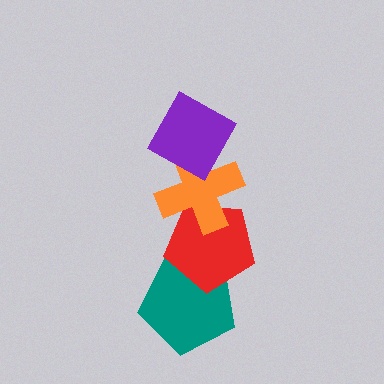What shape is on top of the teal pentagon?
The red pentagon is on top of the teal pentagon.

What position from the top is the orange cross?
The orange cross is 2nd from the top.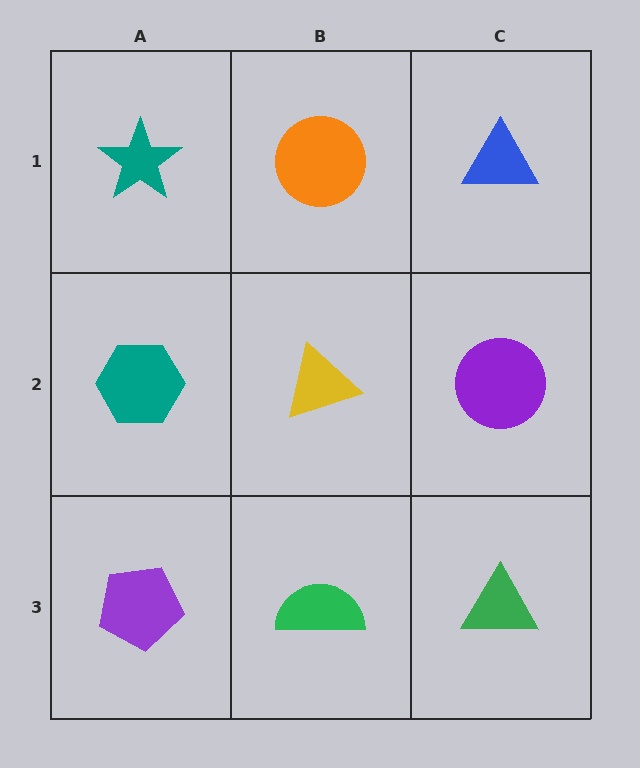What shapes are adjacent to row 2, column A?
A teal star (row 1, column A), a purple pentagon (row 3, column A), a yellow triangle (row 2, column B).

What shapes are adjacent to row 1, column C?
A purple circle (row 2, column C), an orange circle (row 1, column B).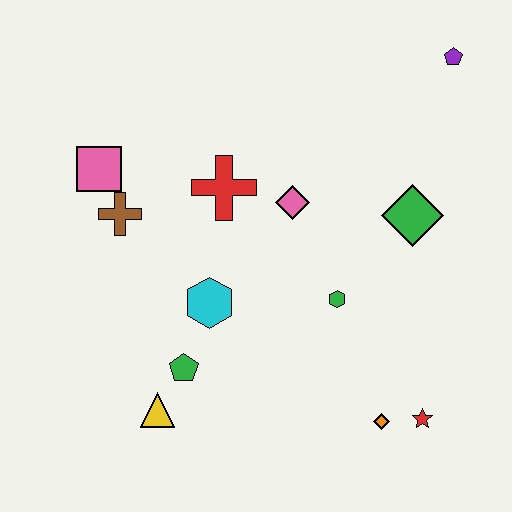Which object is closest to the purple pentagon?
The green diamond is closest to the purple pentagon.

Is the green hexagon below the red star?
No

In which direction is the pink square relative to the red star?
The pink square is to the left of the red star.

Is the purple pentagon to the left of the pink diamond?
No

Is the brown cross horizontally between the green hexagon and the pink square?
Yes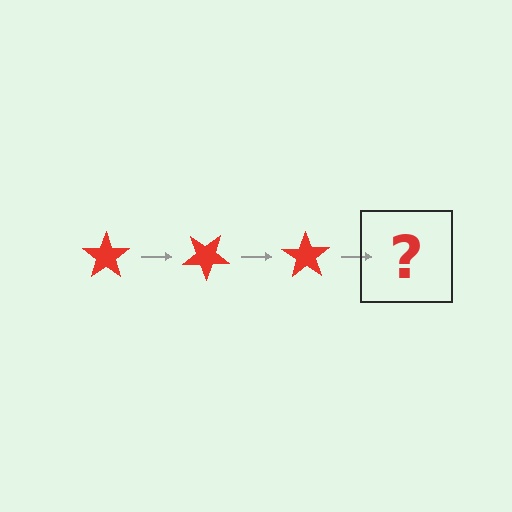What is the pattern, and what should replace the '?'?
The pattern is that the star rotates 35 degrees each step. The '?' should be a red star rotated 105 degrees.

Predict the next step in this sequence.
The next step is a red star rotated 105 degrees.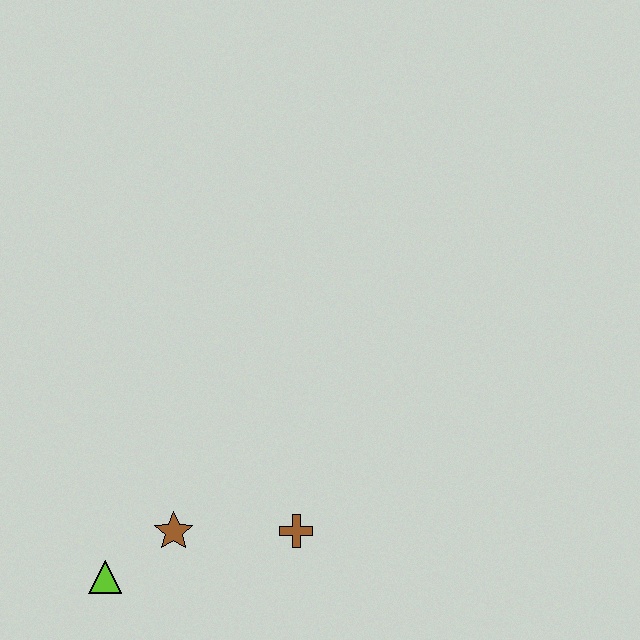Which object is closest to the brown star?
The lime triangle is closest to the brown star.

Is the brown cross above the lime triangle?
Yes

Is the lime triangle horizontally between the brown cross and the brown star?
No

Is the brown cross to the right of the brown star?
Yes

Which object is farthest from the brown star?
The brown cross is farthest from the brown star.